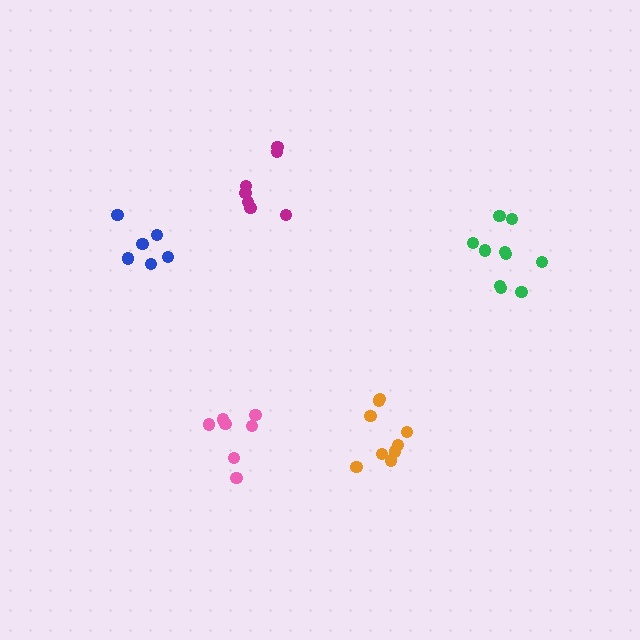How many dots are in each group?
Group 1: 9 dots, Group 2: 7 dots, Group 3: 7 dots, Group 4: 7 dots, Group 5: 10 dots (40 total).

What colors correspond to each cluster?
The clusters are colored: orange, magenta, pink, blue, green.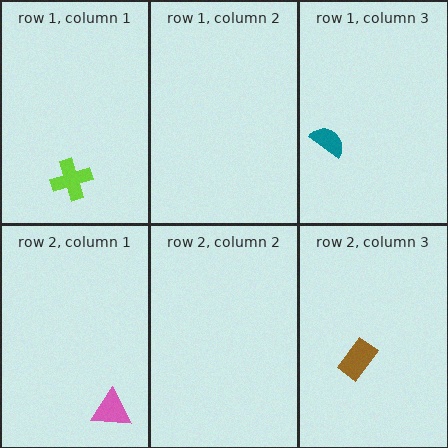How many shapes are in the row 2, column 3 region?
1.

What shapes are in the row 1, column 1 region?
The lime cross.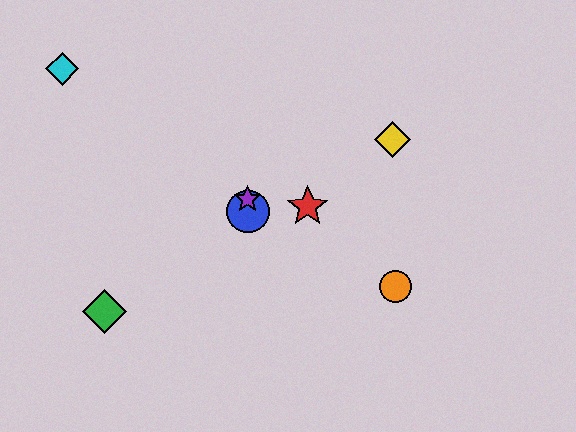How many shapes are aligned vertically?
2 shapes (the blue circle, the purple star) are aligned vertically.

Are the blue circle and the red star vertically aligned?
No, the blue circle is at x≈248 and the red star is at x≈308.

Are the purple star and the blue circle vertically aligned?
Yes, both are at x≈248.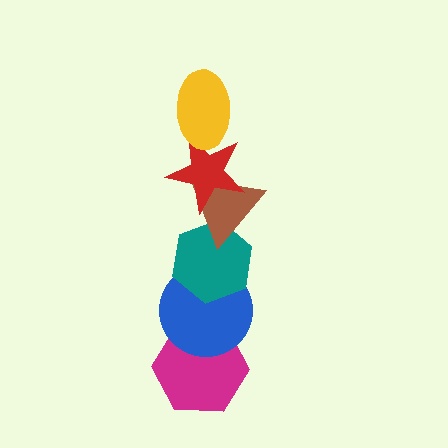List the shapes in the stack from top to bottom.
From top to bottom: the yellow ellipse, the red star, the brown triangle, the teal hexagon, the blue circle, the magenta hexagon.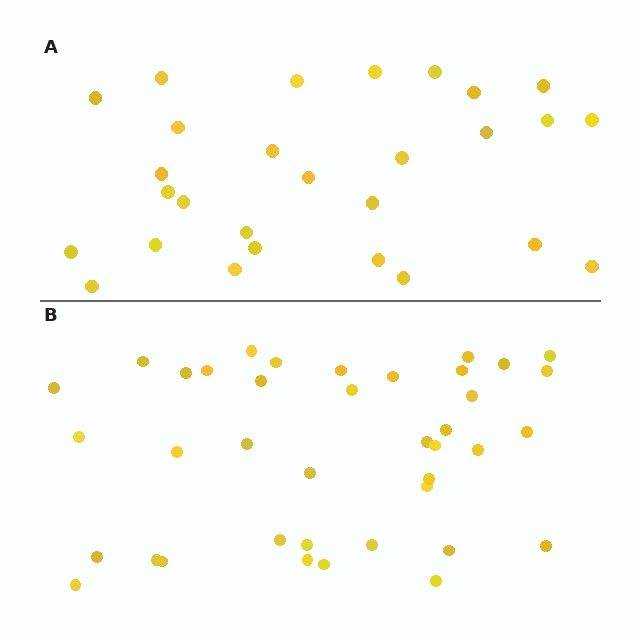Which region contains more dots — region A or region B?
Region B (the bottom region) has more dots.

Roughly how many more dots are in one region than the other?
Region B has roughly 12 or so more dots than region A.